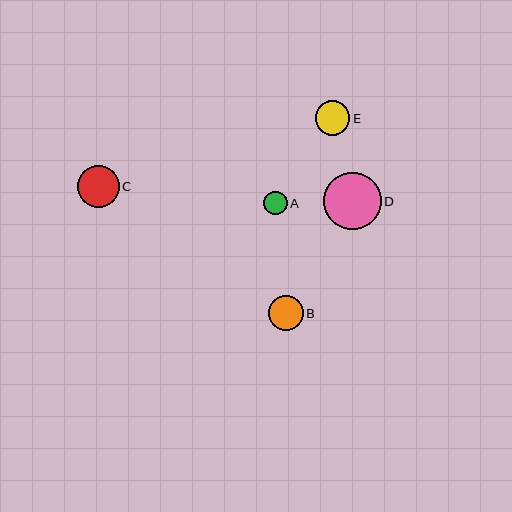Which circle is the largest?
Circle D is the largest with a size of approximately 57 pixels.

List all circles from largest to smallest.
From largest to smallest: D, C, B, E, A.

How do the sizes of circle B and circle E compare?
Circle B and circle E are approximately the same size.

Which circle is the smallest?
Circle A is the smallest with a size of approximately 24 pixels.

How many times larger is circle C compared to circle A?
Circle C is approximately 1.8 times the size of circle A.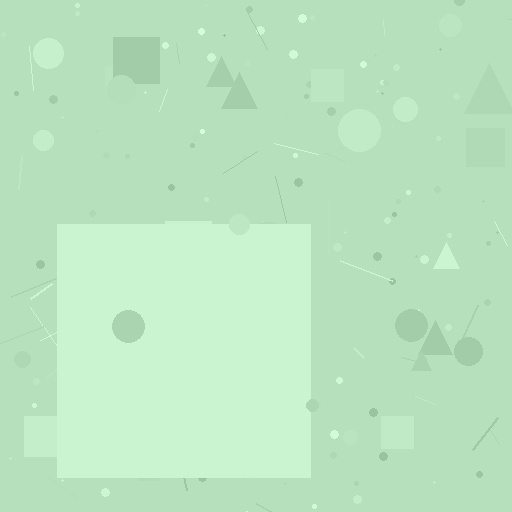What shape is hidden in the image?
A square is hidden in the image.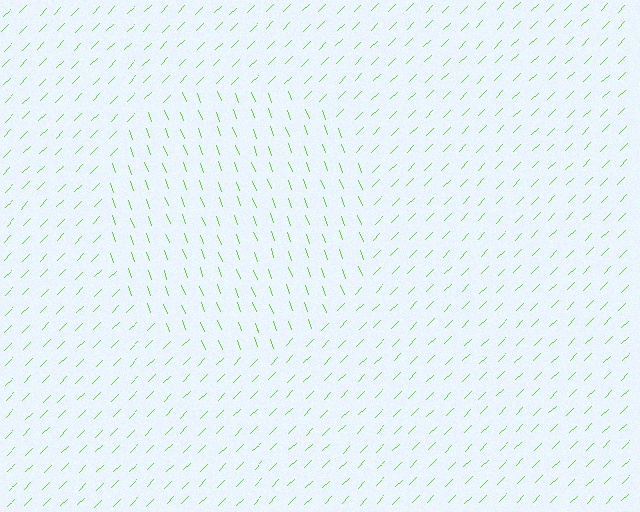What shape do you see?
I see a circle.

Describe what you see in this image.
The image is filled with small lime line segments. A circle region in the image has lines oriented differently from the surrounding lines, creating a visible texture boundary.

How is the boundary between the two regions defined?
The boundary is defined purely by a change in line orientation (approximately 66 degrees difference). All lines are the same color and thickness.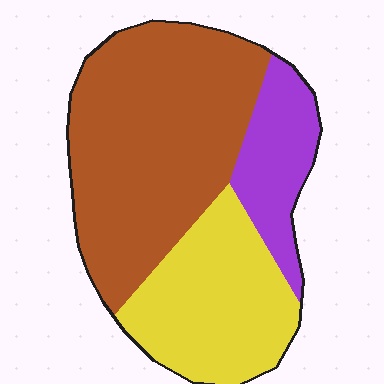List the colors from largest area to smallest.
From largest to smallest: brown, yellow, purple.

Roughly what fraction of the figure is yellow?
Yellow takes up about one third (1/3) of the figure.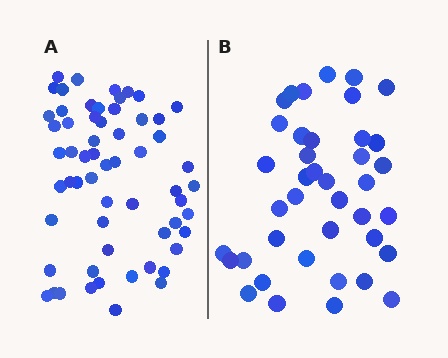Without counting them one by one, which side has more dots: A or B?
Region A (the left region) has more dots.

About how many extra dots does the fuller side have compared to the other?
Region A has approximately 20 more dots than region B.